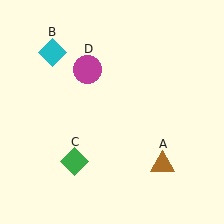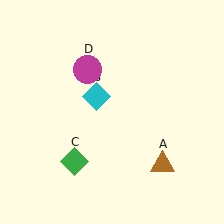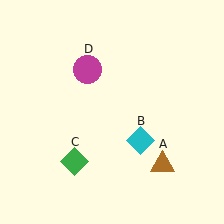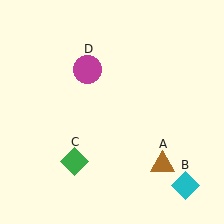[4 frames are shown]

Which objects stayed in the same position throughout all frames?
Brown triangle (object A) and green diamond (object C) and magenta circle (object D) remained stationary.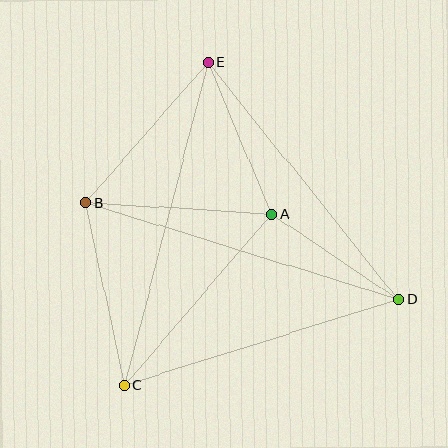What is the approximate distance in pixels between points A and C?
The distance between A and C is approximately 225 pixels.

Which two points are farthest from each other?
Points C and E are farthest from each other.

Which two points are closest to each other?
Points A and D are closest to each other.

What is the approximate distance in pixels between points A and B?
The distance between A and B is approximately 187 pixels.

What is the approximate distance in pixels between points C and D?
The distance between C and D is approximately 287 pixels.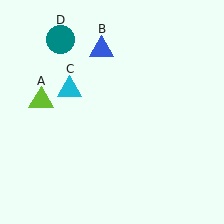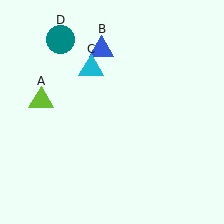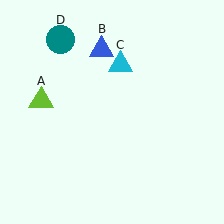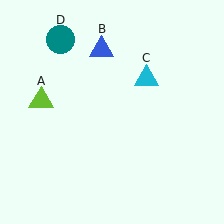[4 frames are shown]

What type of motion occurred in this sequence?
The cyan triangle (object C) rotated clockwise around the center of the scene.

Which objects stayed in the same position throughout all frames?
Lime triangle (object A) and blue triangle (object B) and teal circle (object D) remained stationary.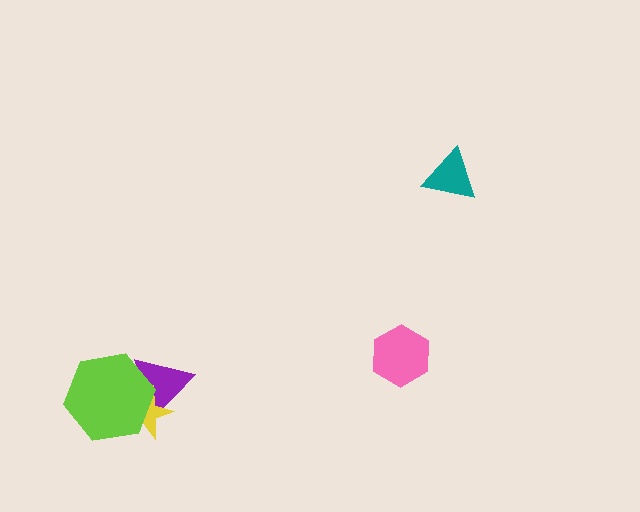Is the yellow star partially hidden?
Yes, it is partially covered by another shape.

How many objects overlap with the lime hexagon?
2 objects overlap with the lime hexagon.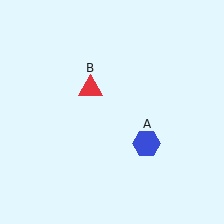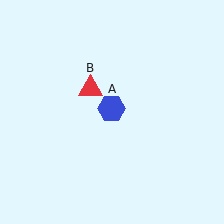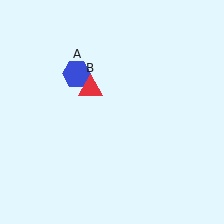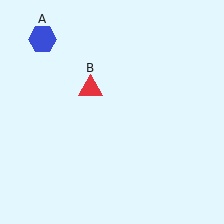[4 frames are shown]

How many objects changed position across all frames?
1 object changed position: blue hexagon (object A).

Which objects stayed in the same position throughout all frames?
Red triangle (object B) remained stationary.